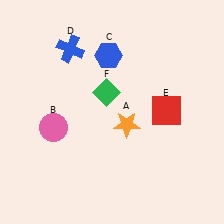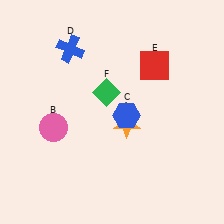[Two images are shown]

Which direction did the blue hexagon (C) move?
The blue hexagon (C) moved down.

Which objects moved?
The objects that moved are: the blue hexagon (C), the red square (E).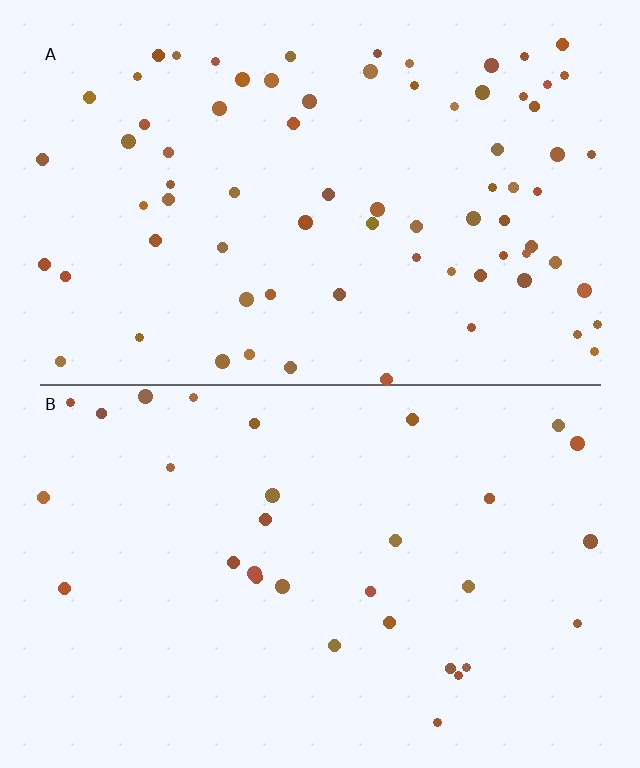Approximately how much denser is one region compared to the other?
Approximately 2.5× — region A over region B.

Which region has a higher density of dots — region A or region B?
A (the top).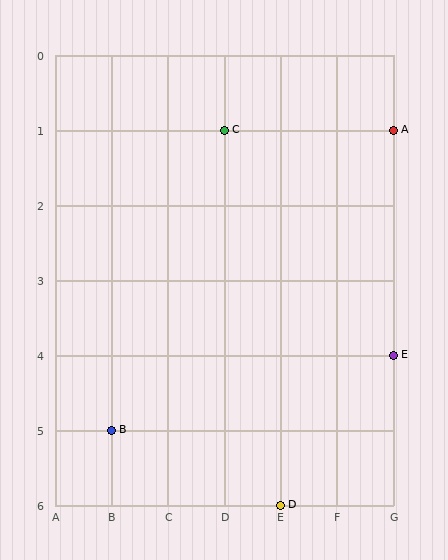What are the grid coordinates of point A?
Point A is at grid coordinates (G, 1).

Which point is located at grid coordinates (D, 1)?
Point C is at (D, 1).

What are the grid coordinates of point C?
Point C is at grid coordinates (D, 1).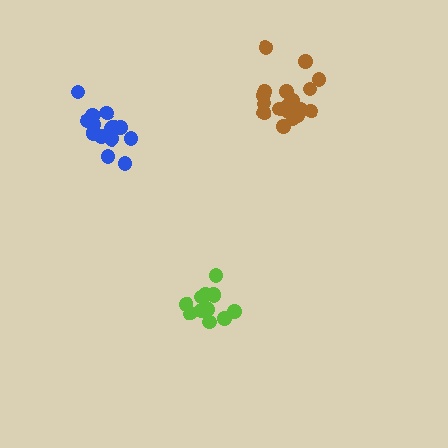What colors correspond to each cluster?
The clusters are colored: lime, brown, blue.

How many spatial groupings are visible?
There are 3 spatial groupings.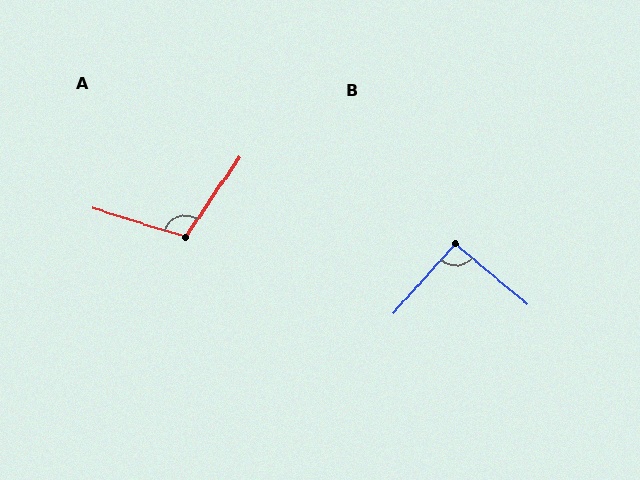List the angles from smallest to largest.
B (92°), A (107°).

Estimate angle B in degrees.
Approximately 92 degrees.